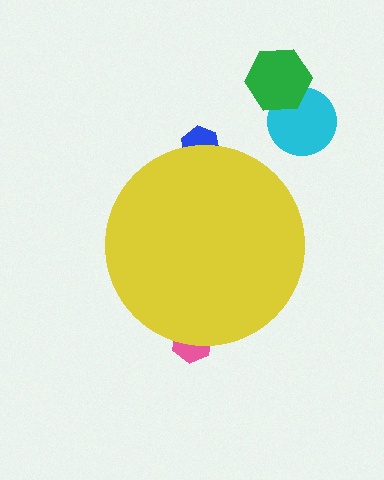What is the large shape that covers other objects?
A yellow circle.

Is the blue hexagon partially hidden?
Yes, the blue hexagon is partially hidden behind the yellow circle.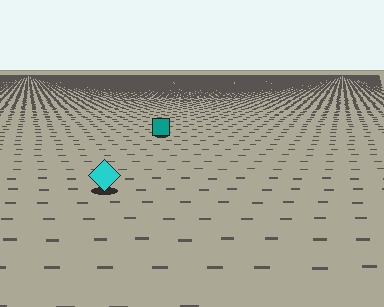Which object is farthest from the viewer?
The teal square is farthest from the viewer. It appears smaller and the ground texture around it is denser.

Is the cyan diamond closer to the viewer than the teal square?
Yes. The cyan diamond is closer — you can tell from the texture gradient: the ground texture is coarser near it.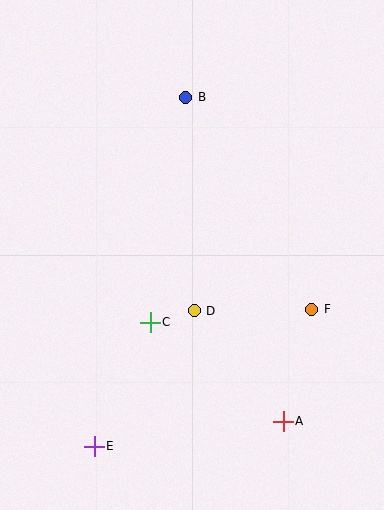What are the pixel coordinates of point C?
Point C is at (150, 322).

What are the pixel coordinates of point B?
Point B is at (186, 97).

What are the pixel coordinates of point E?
Point E is at (94, 446).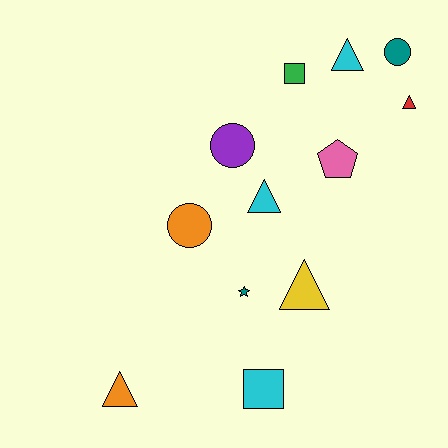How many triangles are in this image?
There are 5 triangles.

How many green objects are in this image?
There is 1 green object.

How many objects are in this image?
There are 12 objects.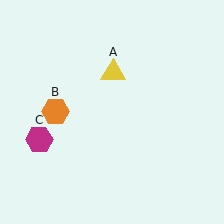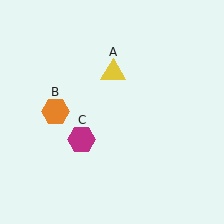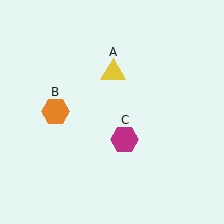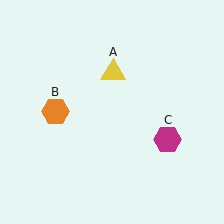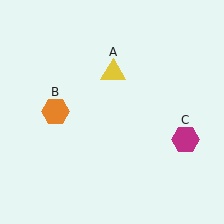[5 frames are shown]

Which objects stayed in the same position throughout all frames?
Yellow triangle (object A) and orange hexagon (object B) remained stationary.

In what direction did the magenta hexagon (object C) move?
The magenta hexagon (object C) moved right.